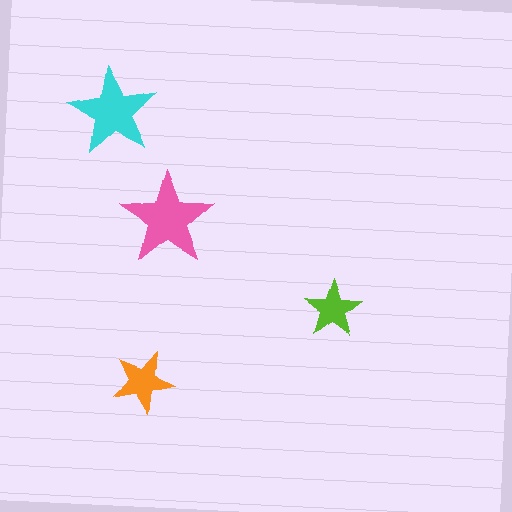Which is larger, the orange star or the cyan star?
The cyan one.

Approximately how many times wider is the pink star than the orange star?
About 1.5 times wider.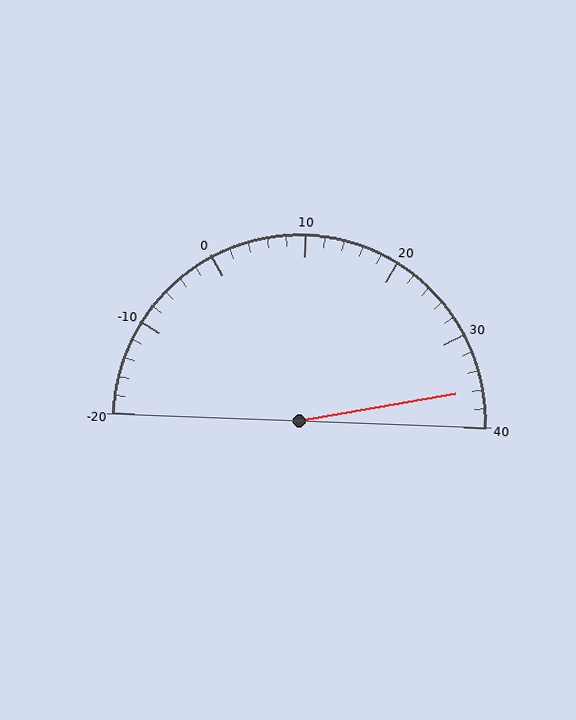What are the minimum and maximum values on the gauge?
The gauge ranges from -20 to 40.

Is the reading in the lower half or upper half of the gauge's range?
The reading is in the upper half of the range (-20 to 40).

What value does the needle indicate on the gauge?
The needle indicates approximately 36.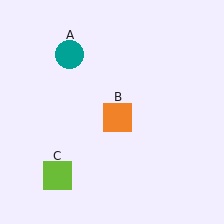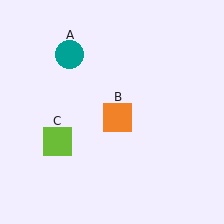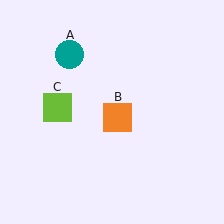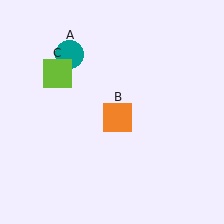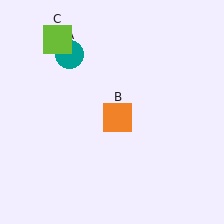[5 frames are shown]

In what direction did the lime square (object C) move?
The lime square (object C) moved up.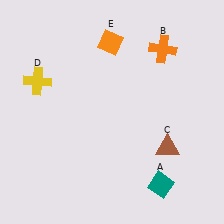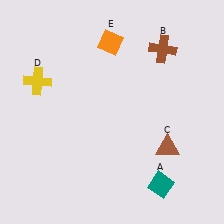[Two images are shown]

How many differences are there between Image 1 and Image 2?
There is 1 difference between the two images.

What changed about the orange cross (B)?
In Image 1, B is orange. In Image 2, it changed to brown.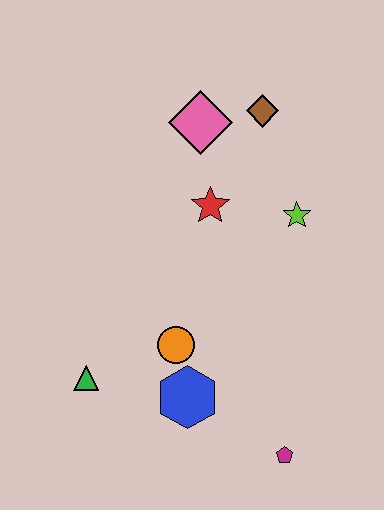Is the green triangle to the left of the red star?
Yes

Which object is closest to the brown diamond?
The pink diamond is closest to the brown diamond.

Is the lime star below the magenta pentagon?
No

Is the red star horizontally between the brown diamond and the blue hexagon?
Yes